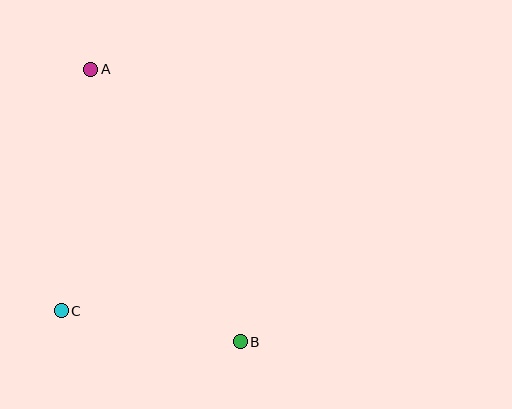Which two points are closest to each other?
Points B and C are closest to each other.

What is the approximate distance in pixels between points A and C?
The distance between A and C is approximately 243 pixels.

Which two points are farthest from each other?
Points A and B are farthest from each other.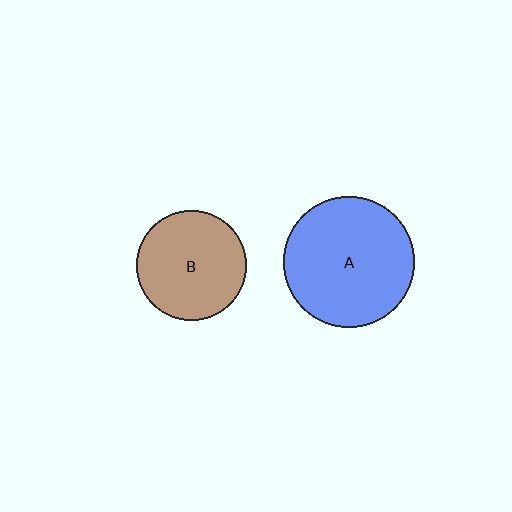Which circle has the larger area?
Circle A (blue).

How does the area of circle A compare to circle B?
Approximately 1.4 times.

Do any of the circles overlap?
No, none of the circles overlap.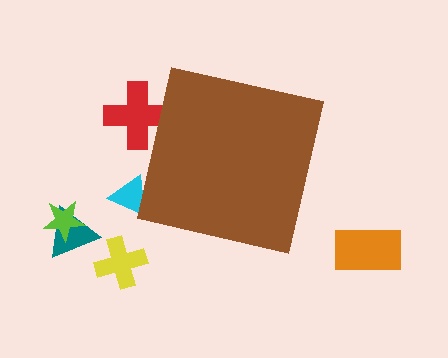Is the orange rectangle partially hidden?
No, the orange rectangle is fully visible.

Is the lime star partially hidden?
No, the lime star is fully visible.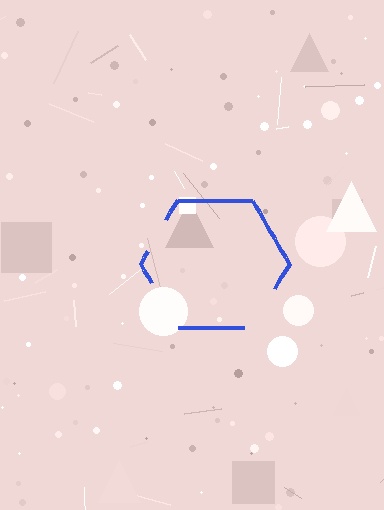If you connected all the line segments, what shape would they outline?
They would outline a hexagon.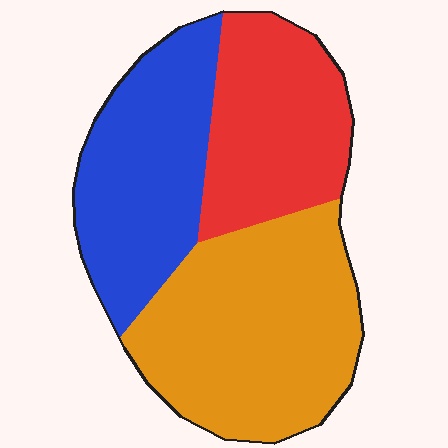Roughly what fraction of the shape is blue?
Blue takes up about one third (1/3) of the shape.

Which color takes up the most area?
Orange, at roughly 40%.